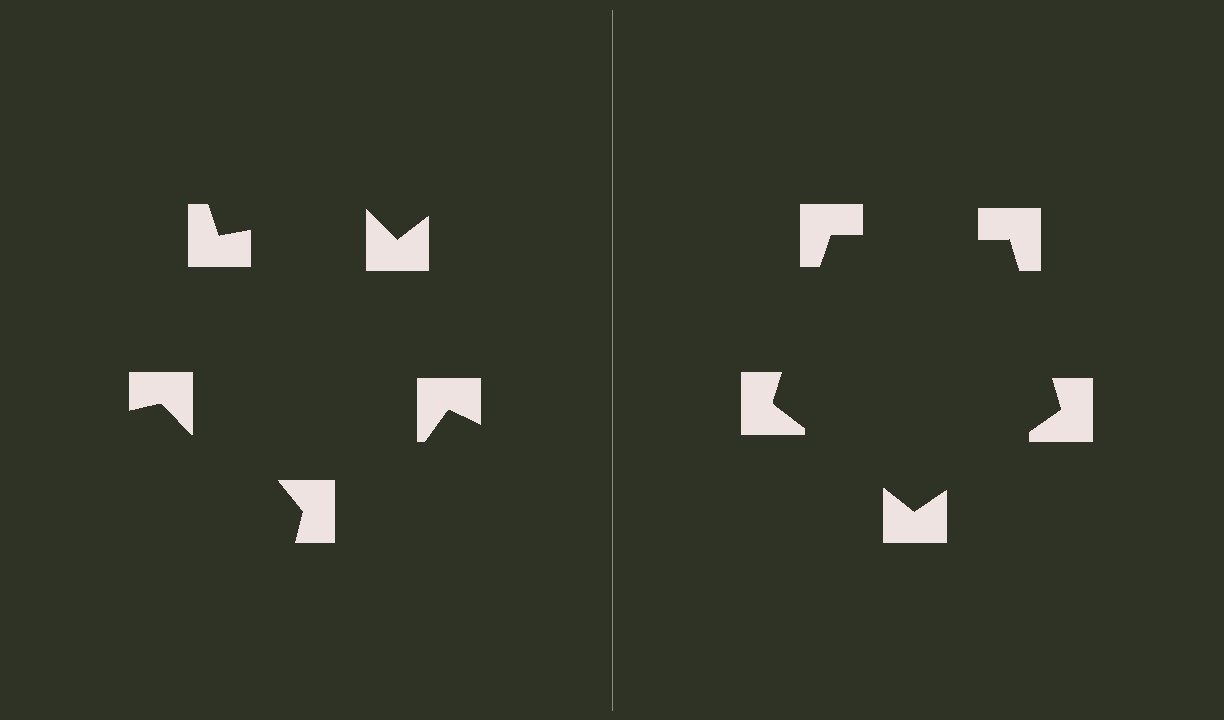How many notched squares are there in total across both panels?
10 — 5 on each side.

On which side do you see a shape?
An illusory pentagon appears on the right side. On the left side the wedge cuts are rotated, so no coherent shape forms.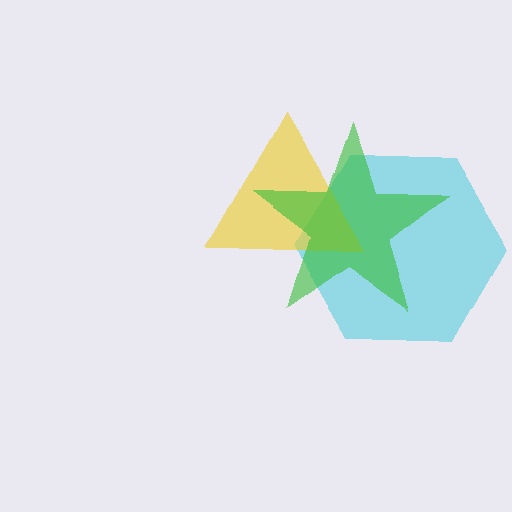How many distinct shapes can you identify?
There are 3 distinct shapes: a cyan hexagon, a yellow triangle, a green star.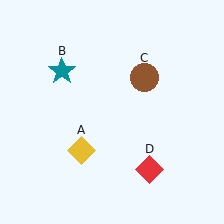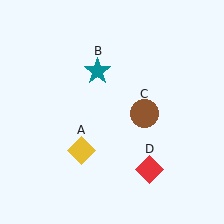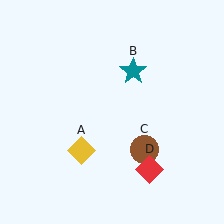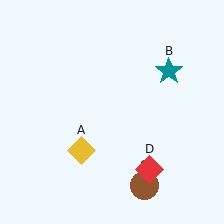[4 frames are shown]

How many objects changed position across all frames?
2 objects changed position: teal star (object B), brown circle (object C).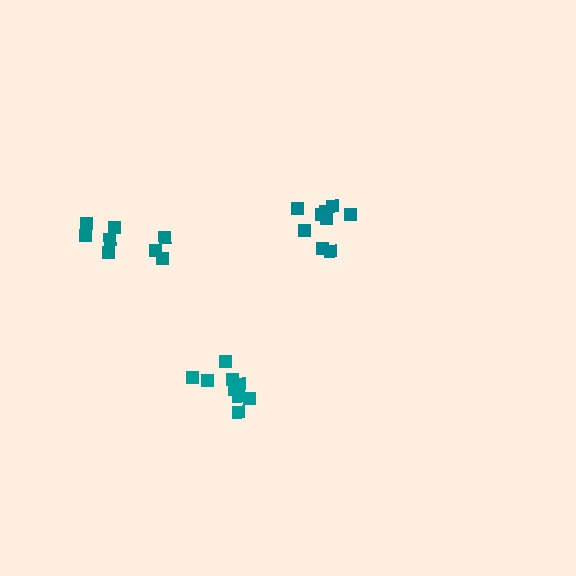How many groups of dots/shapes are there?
There are 3 groups.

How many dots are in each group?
Group 1: 8 dots, Group 2: 10 dots, Group 3: 9 dots (27 total).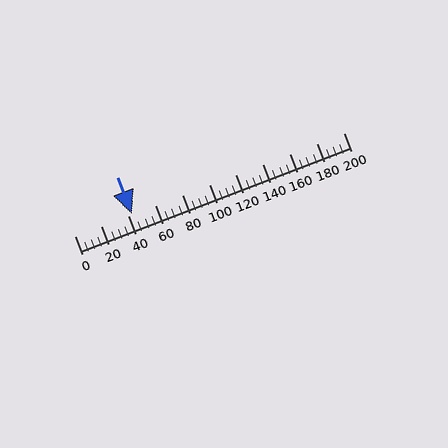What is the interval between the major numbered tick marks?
The major tick marks are spaced 20 units apart.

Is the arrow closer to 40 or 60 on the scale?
The arrow is closer to 40.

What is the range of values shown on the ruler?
The ruler shows values from 0 to 200.